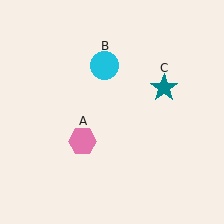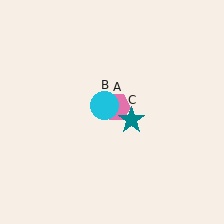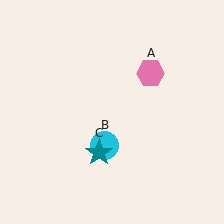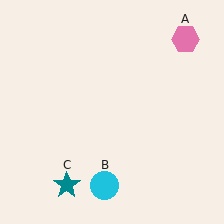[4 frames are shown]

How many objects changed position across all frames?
3 objects changed position: pink hexagon (object A), cyan circle (object B), teal star (object C).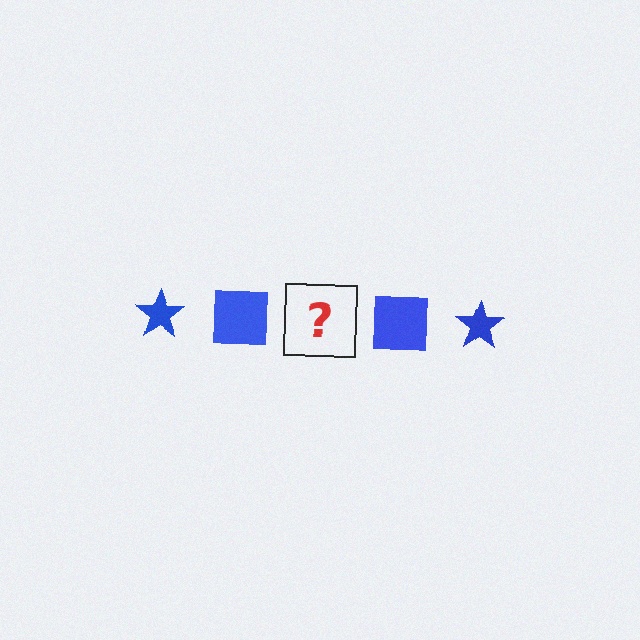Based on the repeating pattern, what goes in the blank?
The blank should be a blue star.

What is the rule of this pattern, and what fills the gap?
The rule is that the pattern cycles through star, square shapes in blue. The gap should be filled with a blue star.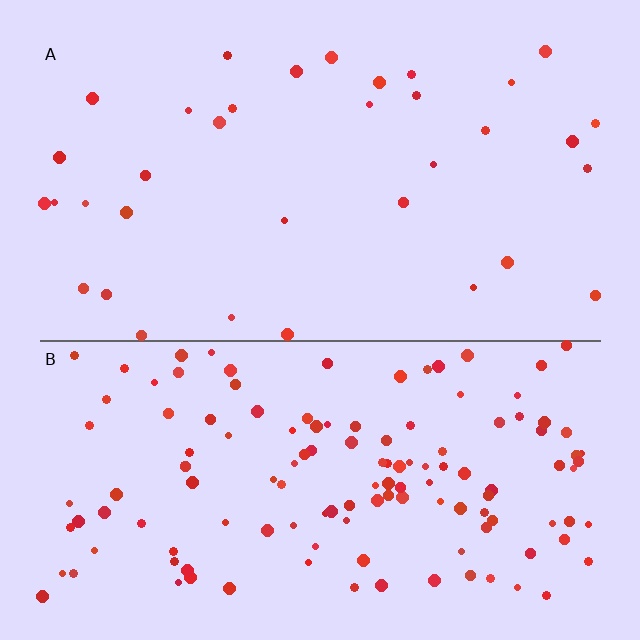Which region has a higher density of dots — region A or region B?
B (the bottom).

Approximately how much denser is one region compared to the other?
Approximately 3.9× — region B over region A.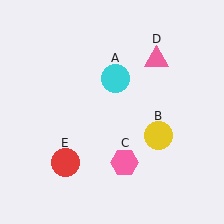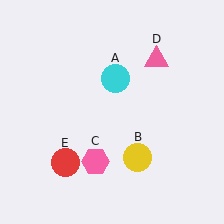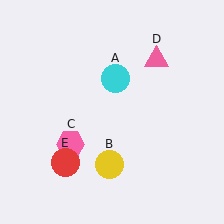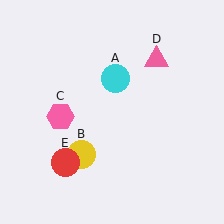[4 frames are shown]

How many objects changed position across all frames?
2 objects changed position: yellow circle (object B), pink hexagon (object C).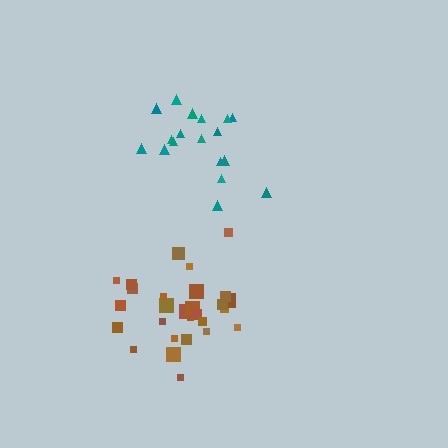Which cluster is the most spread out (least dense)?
Teal.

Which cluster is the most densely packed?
Brown.